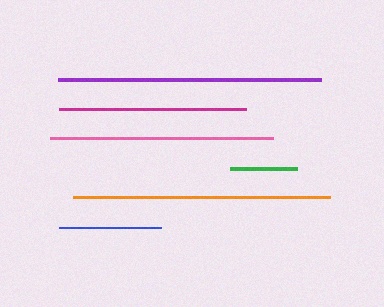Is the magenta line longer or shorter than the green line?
The magenta line is longer than the green line.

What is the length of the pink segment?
The pink segment is approximately 223 pixels long.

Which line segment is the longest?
The purple line is the longest at approximately 263 pixels.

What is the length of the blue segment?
The blue segment is approximately 101 pixels long.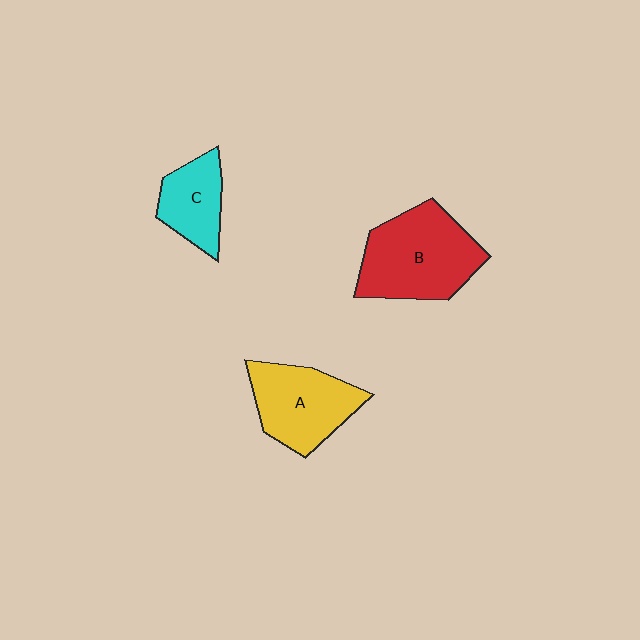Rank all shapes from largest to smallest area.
From largest to smallest: B (red), A (yellow), C (cyan).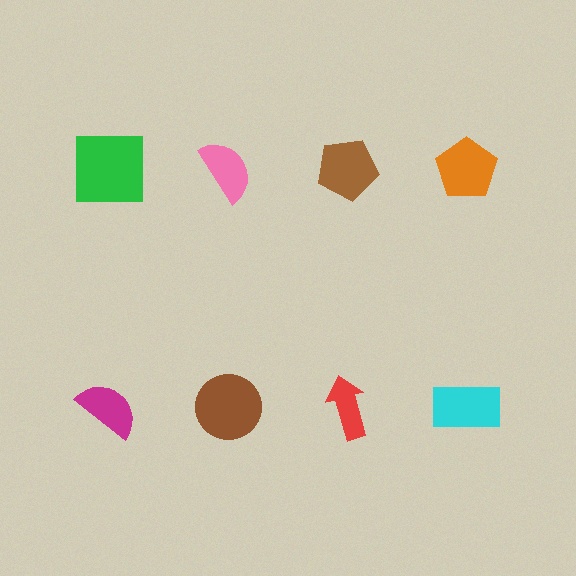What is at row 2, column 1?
A magenta semicircle.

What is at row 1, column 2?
A pink semicircle.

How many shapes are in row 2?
4 shapes.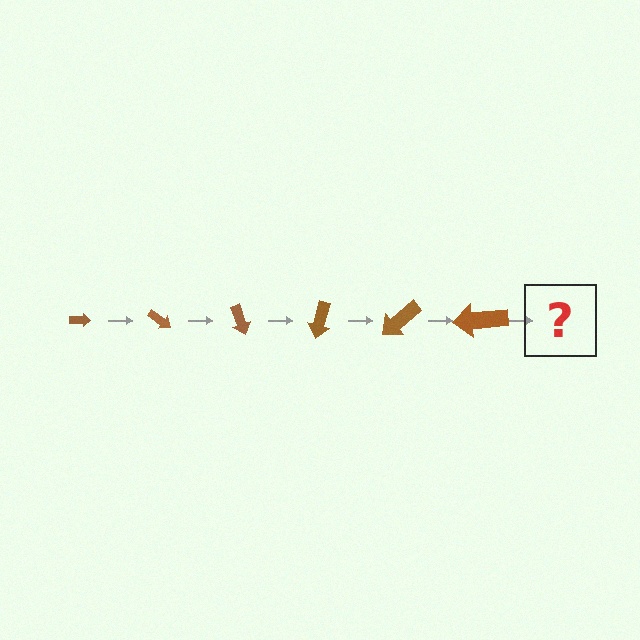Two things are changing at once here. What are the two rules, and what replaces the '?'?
The two rules are that the arrow grows larger each step and it rotates 35 degrees each step. The '?' should be an arrow, larger than the previous one and rotated 210 degrees from the start.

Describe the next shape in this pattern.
It should be an arrow, larger than the previous one and rotated 210 degrees from the start.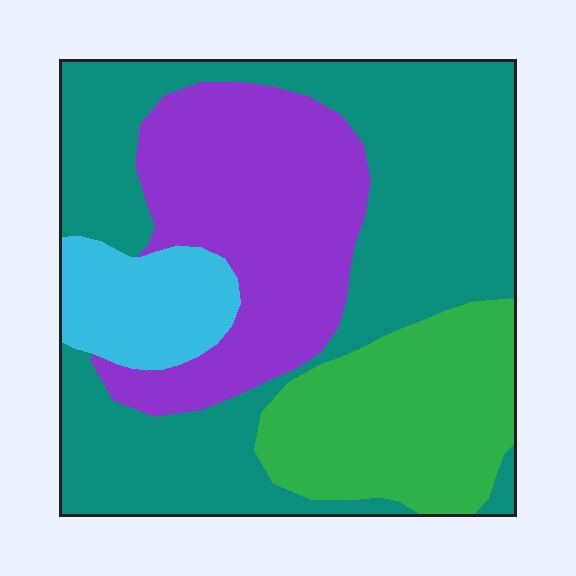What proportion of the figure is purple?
Purple covers around 25% of the figure.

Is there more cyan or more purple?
Purple.